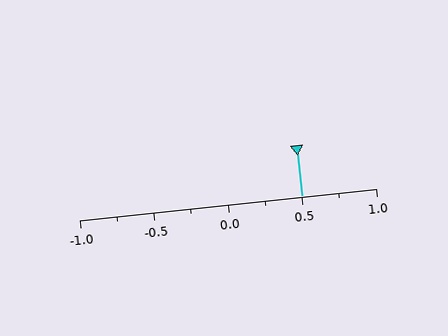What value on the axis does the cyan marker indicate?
The marker indicates approximately 0.5.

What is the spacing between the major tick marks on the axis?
The major ticks are spaced 0.5 apart.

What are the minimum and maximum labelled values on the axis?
The axis runs from -1.0 to 1.0.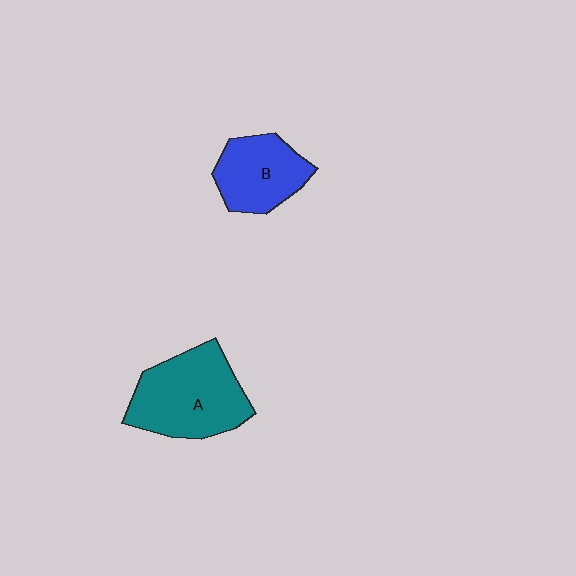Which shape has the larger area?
Shape A (teal).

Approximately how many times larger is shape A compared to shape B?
Approximately 1.5 times.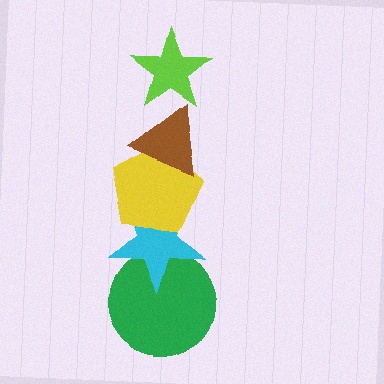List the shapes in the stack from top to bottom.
From top to bottom: the lime star, the brown triangle, the yellow pentagon, the cyan star, the green circle.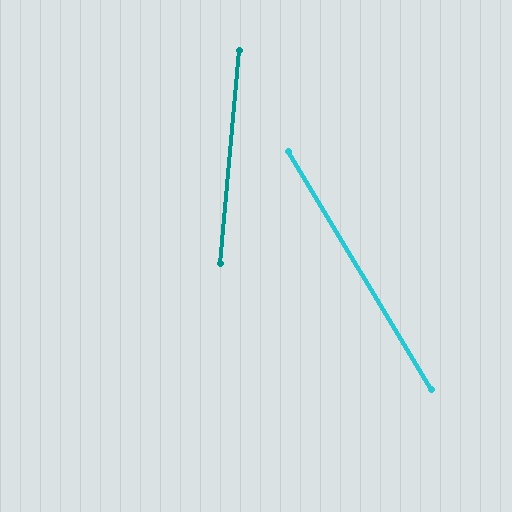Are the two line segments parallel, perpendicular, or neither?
Neither parallel nor perpendicular — they differ by about 36°.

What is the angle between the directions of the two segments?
Approximately 36 degrees.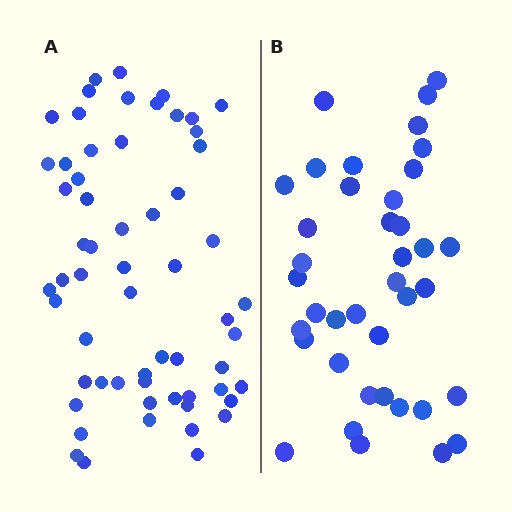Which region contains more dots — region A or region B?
Region A (the left region) has more dots.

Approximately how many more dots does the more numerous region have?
Region A has approximately 20 more dots than region B.